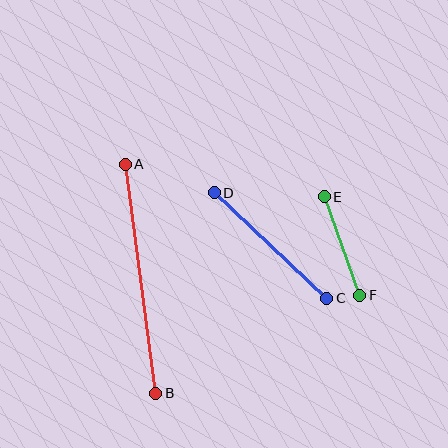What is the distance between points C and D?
The distance is approximately 154 pixels.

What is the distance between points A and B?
The distance is approximately 231 pixels.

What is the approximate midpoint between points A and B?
The midpoint is at approximately (141, 279) pixels.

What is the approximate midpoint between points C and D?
The midpoint is at approximately (270, 245) pixels.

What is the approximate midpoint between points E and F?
The midpoint is at approximately (342, 246) pixels.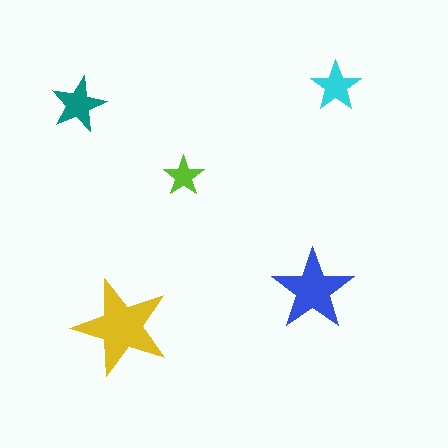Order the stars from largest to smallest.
the yellow one, the blue one, the teal one, the cyan one, the lime one.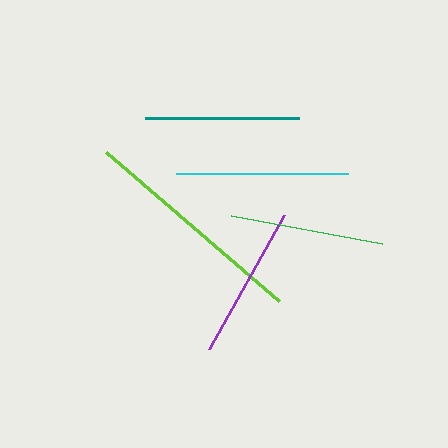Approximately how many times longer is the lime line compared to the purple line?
The lime line is approximately 1.5 times the length of the purple line.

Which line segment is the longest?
The lime line is the longest at approximately 228 pixels.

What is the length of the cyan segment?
The cyan segment is approximately 172 pixels long.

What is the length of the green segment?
The green segment is approximately 154 pixels long.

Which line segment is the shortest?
The green line is the shortest at approximately 154 pixels.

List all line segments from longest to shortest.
From longest to shortest: lime, cyan, teal, purple, green.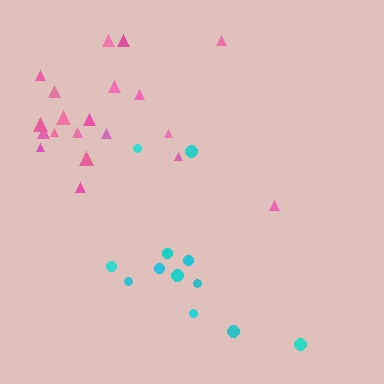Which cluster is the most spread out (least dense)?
Cyan.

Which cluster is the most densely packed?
Pink.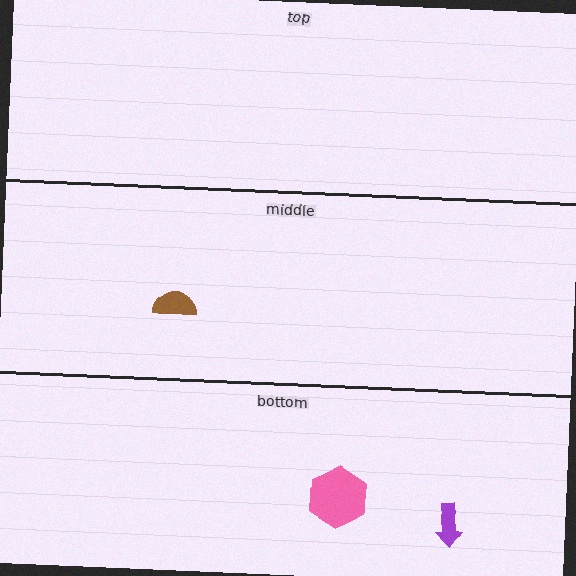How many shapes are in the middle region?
1.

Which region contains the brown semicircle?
The middle region.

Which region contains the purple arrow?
The bottom region.